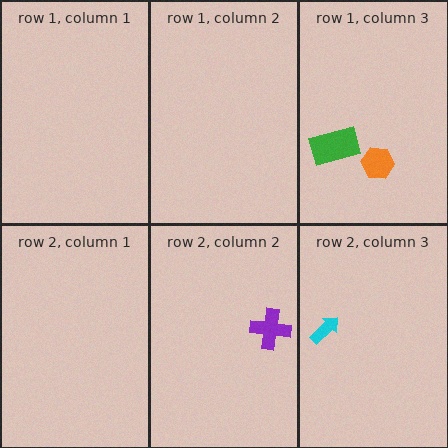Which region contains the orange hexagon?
The row 1, column 3 region.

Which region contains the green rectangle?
The row 1, column 3 region.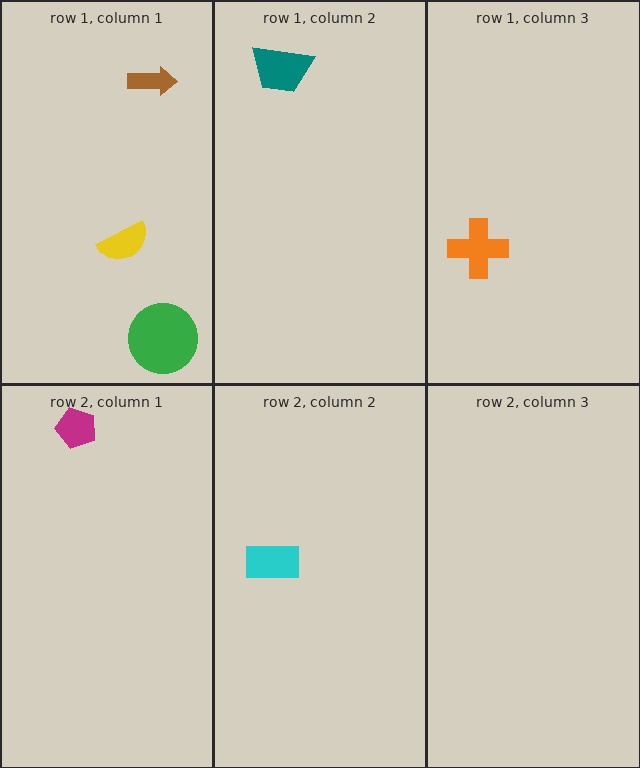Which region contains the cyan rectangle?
The row 2, column 2 region.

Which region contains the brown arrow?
The row 1, column 1 region.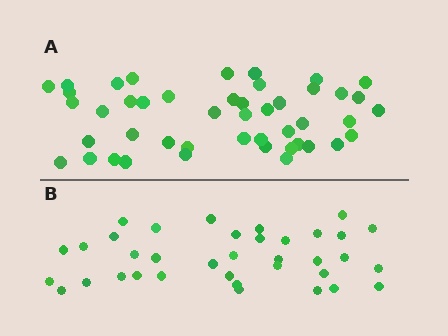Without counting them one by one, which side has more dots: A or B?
Region A (the top region) has more dots.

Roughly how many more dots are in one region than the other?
Region A has roughly 10 or so more dots than region B.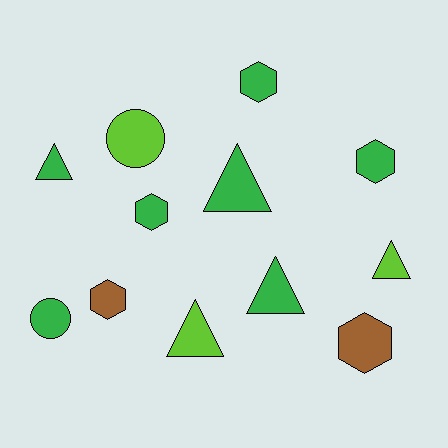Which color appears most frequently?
Green, with 7 objects.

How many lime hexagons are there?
There are no lime hexagons.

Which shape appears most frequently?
Triangle, with 5 objects.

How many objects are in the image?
There are 12 objects.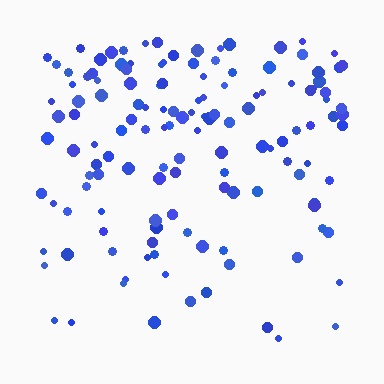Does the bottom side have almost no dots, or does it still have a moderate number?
Still a moderate number, just noticeably fewer than the top.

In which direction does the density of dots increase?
From bottom to top, with the top side densest.